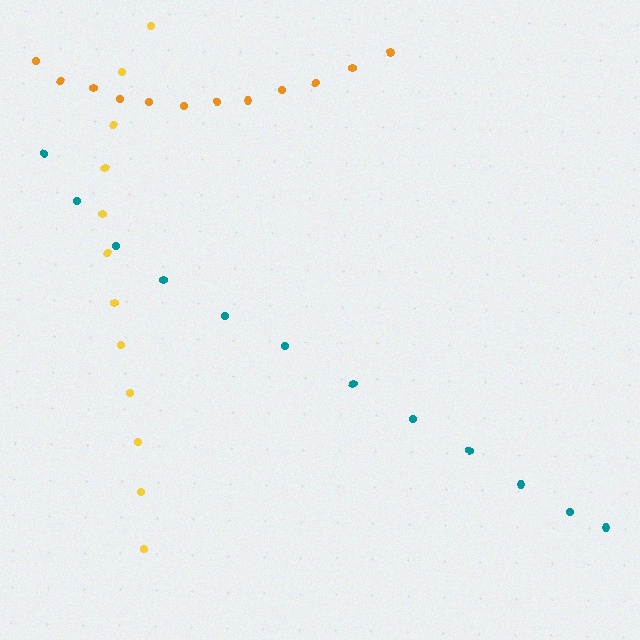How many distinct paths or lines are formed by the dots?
There are 3 distinct paths.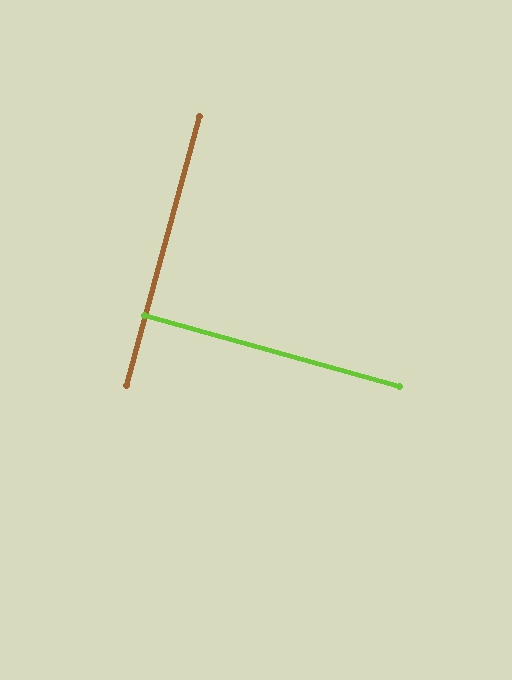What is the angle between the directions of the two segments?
Approximately 90 degrees.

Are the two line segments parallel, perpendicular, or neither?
Perpendicular — they meet at approximately 90°.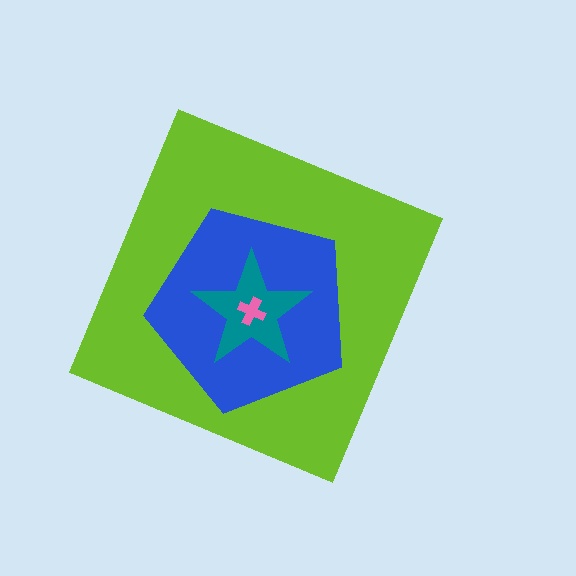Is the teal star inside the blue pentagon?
Yes.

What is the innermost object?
The pink cross.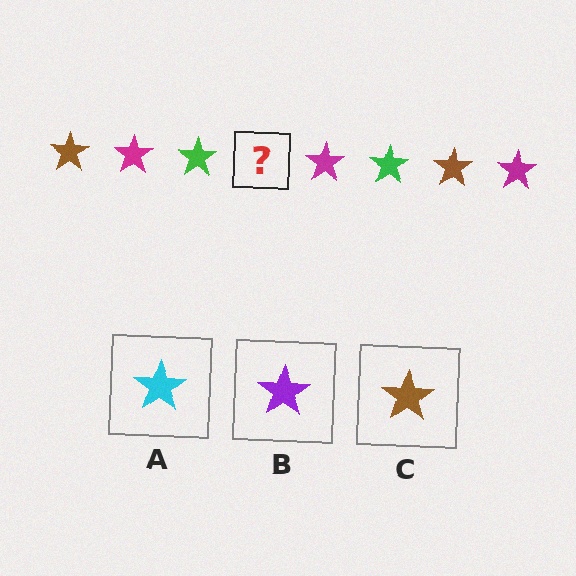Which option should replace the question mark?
Option C.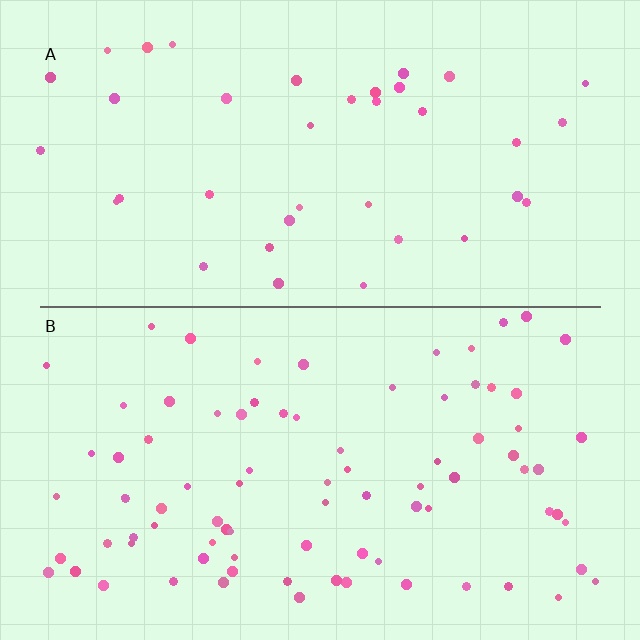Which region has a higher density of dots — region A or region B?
B (the bottom).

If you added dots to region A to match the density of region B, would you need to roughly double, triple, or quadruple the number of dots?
Approximately double.